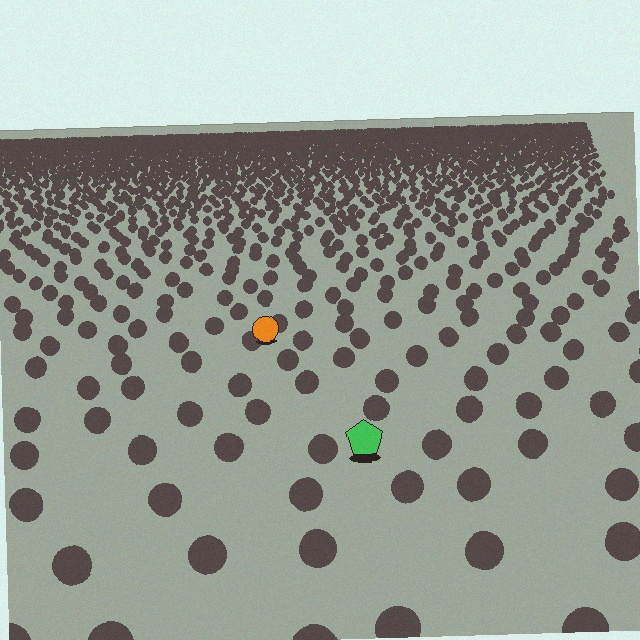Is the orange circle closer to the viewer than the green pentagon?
No. The green pentagon is closer — you can tell from the texture gradient: the ground texture is coarser near it.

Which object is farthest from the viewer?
The orange circle is farthest from the viewer. It appears smaller and the ground texture around it is denser.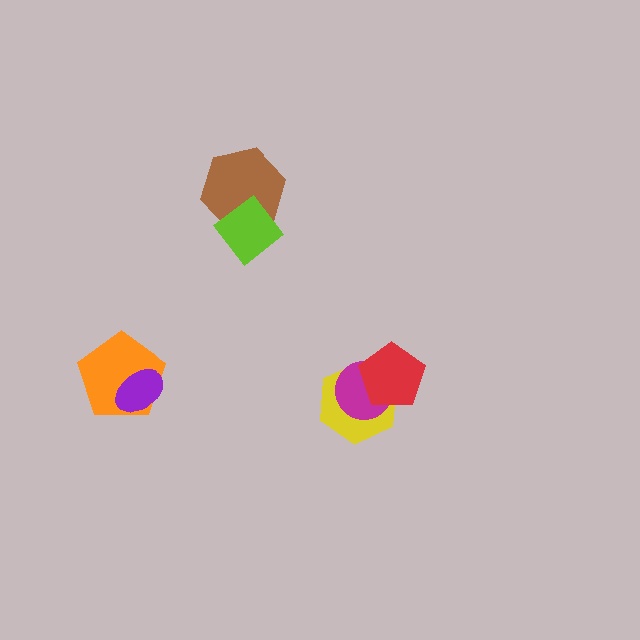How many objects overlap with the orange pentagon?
1 object overlaps with the orange pentagon.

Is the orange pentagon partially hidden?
Yes, it is partially covered by another shape.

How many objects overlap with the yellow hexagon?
2 objects overlap with the yellow hexagon.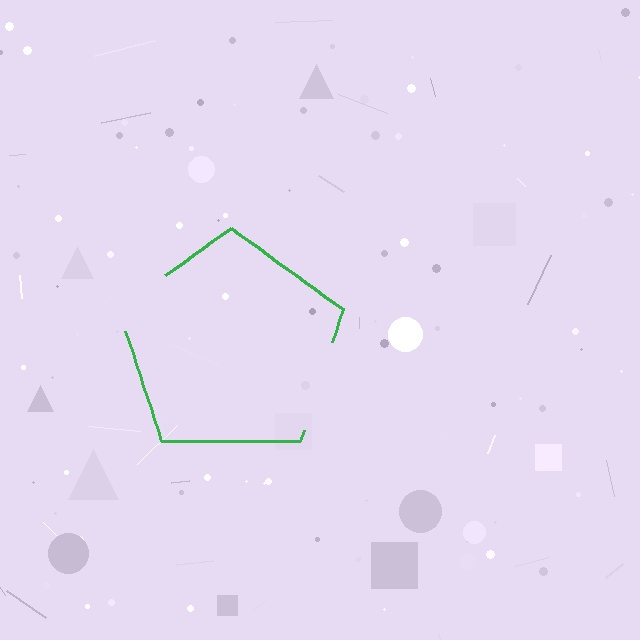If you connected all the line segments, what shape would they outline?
They would outline a pentagon.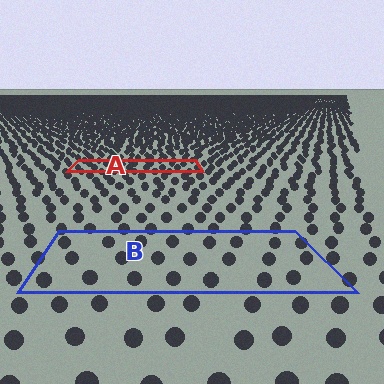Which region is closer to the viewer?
Region B is closer. The texture elements there are larger and more spread out.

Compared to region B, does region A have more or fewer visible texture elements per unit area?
Region A has more texture elements per unit area — they are packed more densely because it is farther away.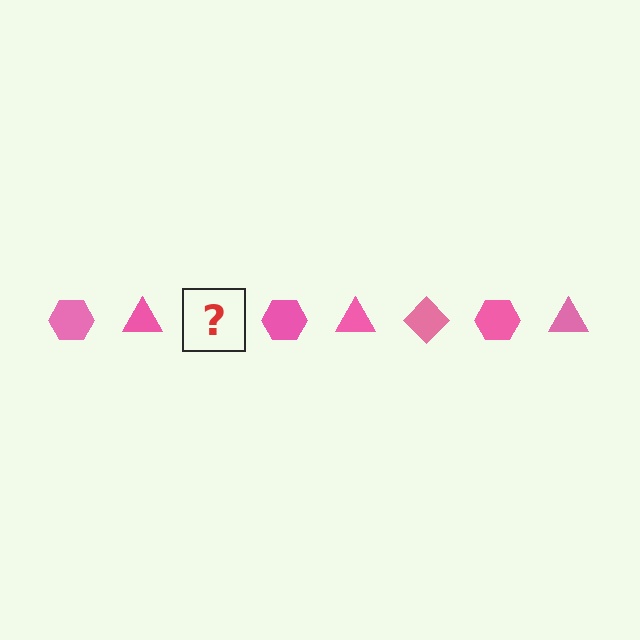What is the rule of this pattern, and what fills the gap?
The rule is that the pattern cycles through hexagon, triangle, diamond shapes in pink. The gap should be filled with a pink diamond.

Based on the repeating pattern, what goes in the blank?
The blank should be a pink diamond.